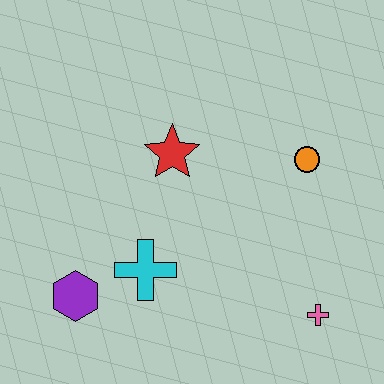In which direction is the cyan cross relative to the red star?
The cyan cross is below the red star.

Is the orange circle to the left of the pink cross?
Yes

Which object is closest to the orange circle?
The red star is closest to the orange circle.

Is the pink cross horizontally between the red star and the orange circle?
No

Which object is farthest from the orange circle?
The purple hexagon is farthest from the orange circle.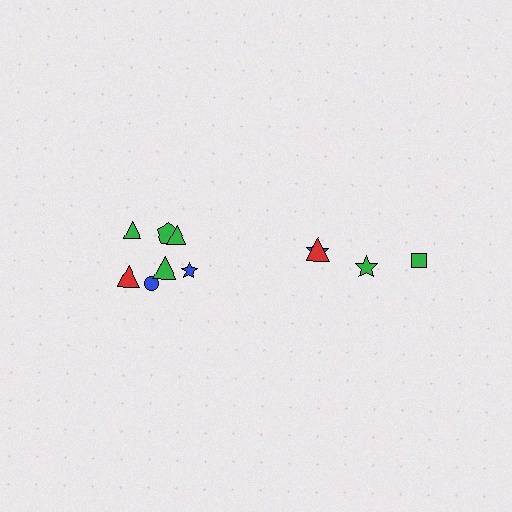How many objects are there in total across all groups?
There are 11 objects.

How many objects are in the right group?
There are 4 objects.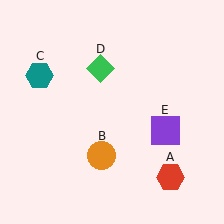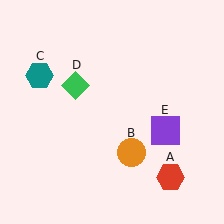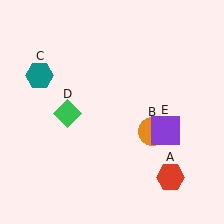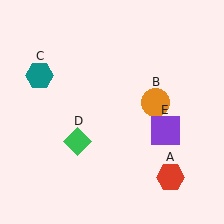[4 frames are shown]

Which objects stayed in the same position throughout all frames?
Red hexagon (object A) and teal hexagon (object C) and purple square (object E) remained stationary.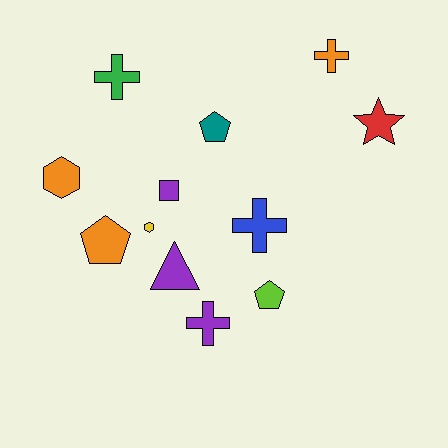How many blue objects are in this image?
There is 1 blue object.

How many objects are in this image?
There are 12 objects.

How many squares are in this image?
There is 1 square.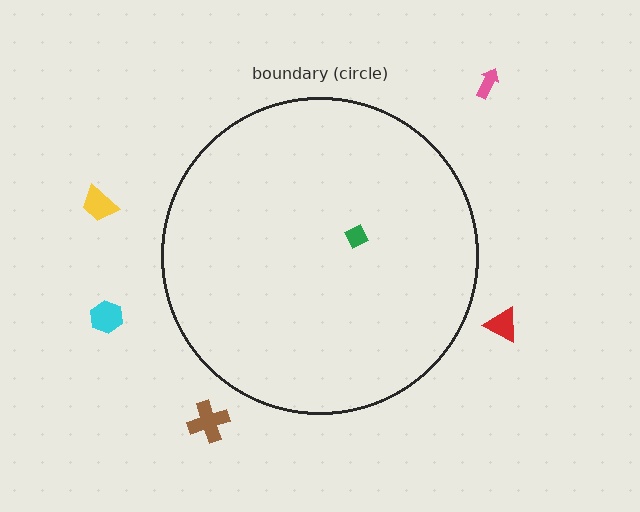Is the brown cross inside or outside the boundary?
Outside.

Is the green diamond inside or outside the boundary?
Inside.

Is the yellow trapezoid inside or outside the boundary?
Outside.